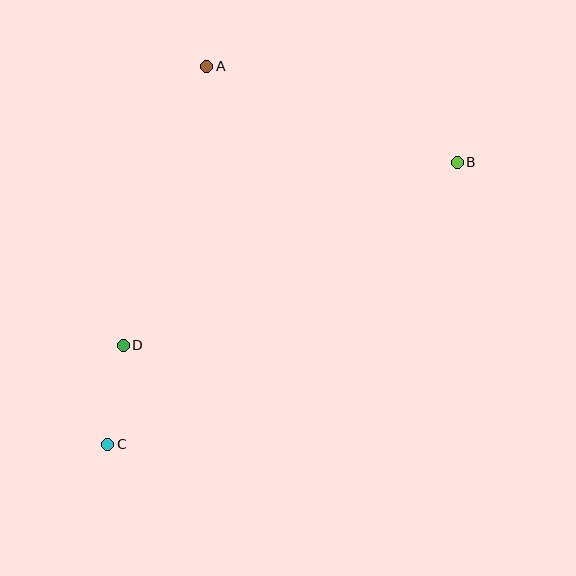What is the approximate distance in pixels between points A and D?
The distance between A and D is approximately 291 pixels.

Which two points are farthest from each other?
Points B and C are farthest from each other.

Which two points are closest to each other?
Points C and D are closest to each other.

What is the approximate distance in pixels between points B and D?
The distance between B and D is approximately 381 pixels.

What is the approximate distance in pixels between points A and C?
The distance between A and C is approximately 391 pixels.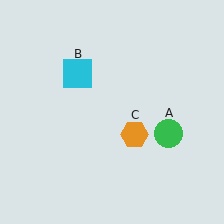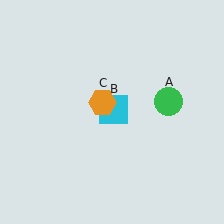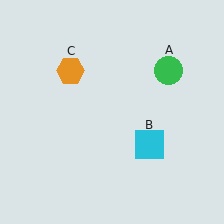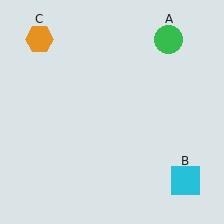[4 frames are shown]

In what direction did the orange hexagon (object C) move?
The orange hexagon (object C) moved up and to the left.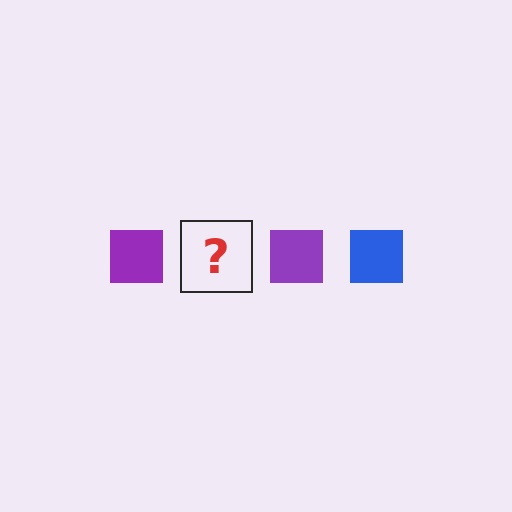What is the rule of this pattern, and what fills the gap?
The rule is that the pattern cycles through purple, blue squares. The gap should be filled with a blue square.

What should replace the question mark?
The question mark should be replaced with a blue square.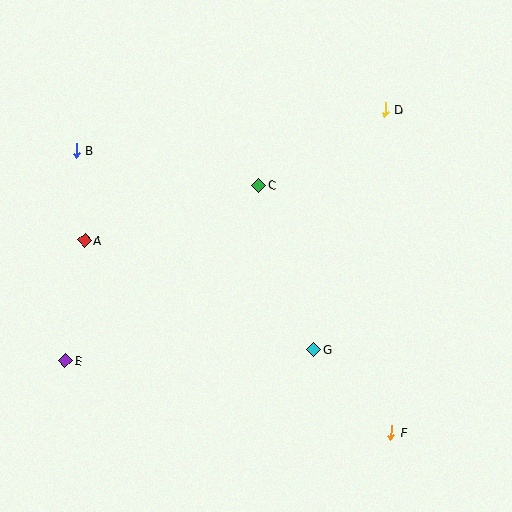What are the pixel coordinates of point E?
Point E is at (65, 361).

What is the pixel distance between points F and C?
The distance between F and C is 281 pixels.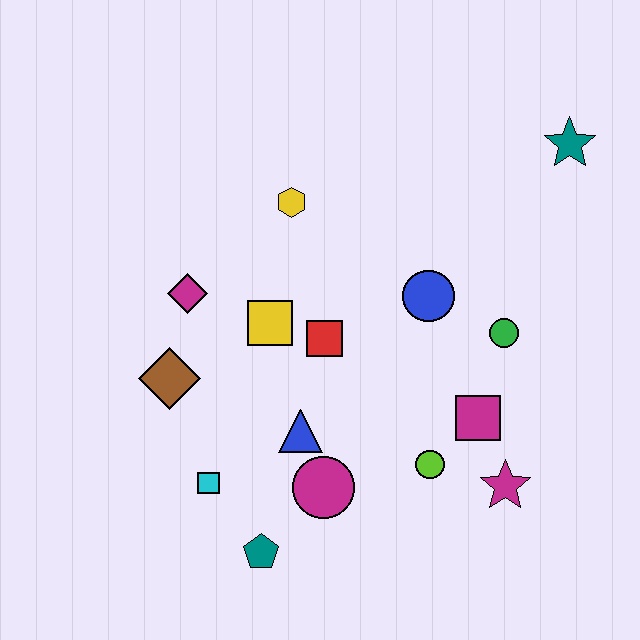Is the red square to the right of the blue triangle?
Yes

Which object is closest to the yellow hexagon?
The yellow square is closest to the yellow hexagon.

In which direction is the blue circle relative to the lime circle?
The blue circle is above the lime circle.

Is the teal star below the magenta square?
No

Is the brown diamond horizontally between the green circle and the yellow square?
No